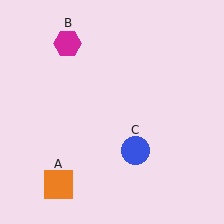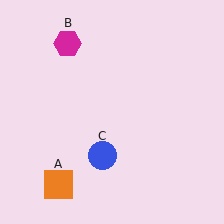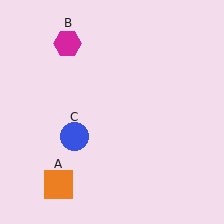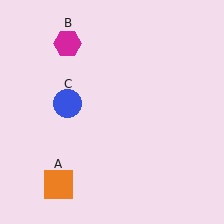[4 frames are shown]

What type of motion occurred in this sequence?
The blue circle (object C) rotated clockwise around the center of the scene.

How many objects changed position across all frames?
1 object changed position: blue circle (object C).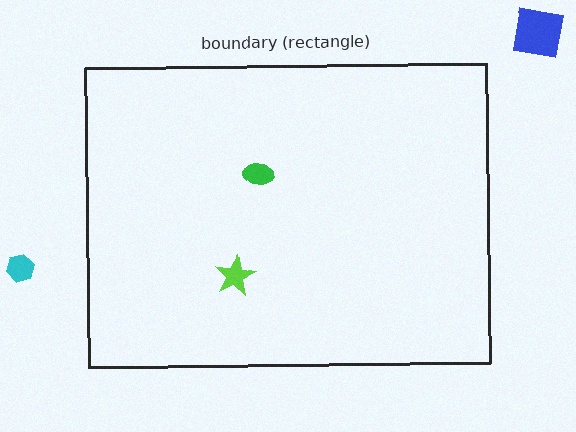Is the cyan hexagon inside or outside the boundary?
Outside.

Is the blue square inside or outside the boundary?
Outside.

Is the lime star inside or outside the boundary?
Inside.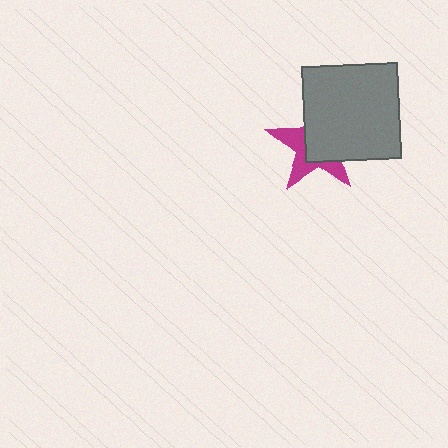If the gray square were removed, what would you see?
You would see the complete magenta star.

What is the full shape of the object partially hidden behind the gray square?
The partially hidden object is a magenta star.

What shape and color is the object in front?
The object in front is a gray square.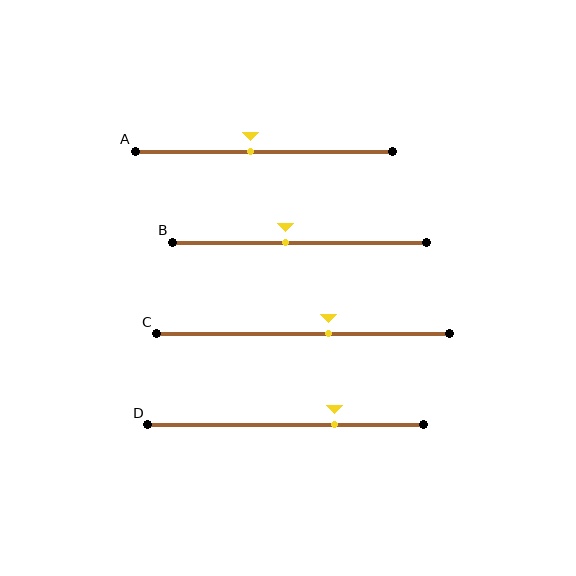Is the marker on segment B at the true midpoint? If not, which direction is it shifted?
No, the marker on segment B is shifted to the left by about 6% of the segment length.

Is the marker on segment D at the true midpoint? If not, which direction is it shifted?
No, the marker on segment D is shifted to the right by about 18% of the segment length.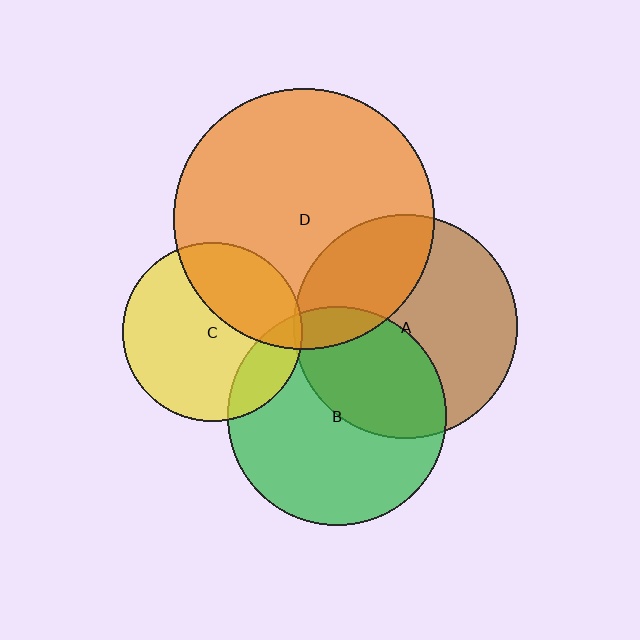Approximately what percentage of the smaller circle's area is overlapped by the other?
Approximately 5%.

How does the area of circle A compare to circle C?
Approximately 1.6 times.